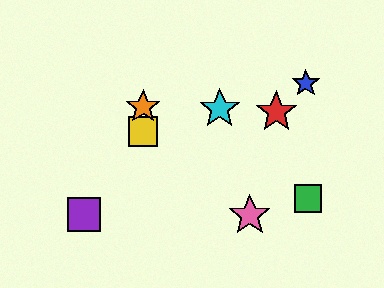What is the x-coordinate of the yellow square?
The yellow square is at x≈143.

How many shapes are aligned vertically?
2 shapes (the yellow square, the orange star) are aligned vertically.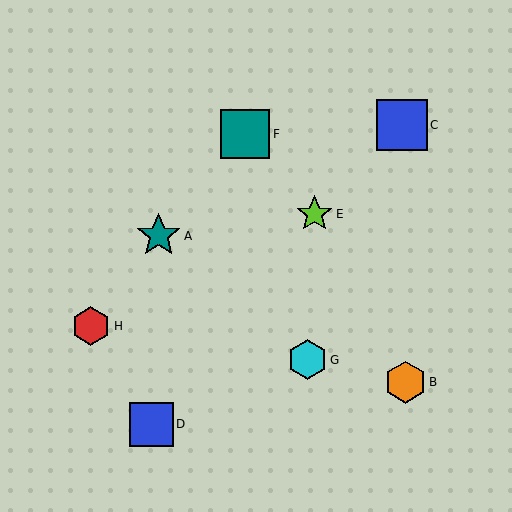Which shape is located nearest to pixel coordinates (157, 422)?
The blue square (labeled D) at (151, 424) is nearest to that location.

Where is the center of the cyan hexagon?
The center of the cyan hexagon is at (307, 360).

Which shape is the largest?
The blue square (labeled C) is the largest.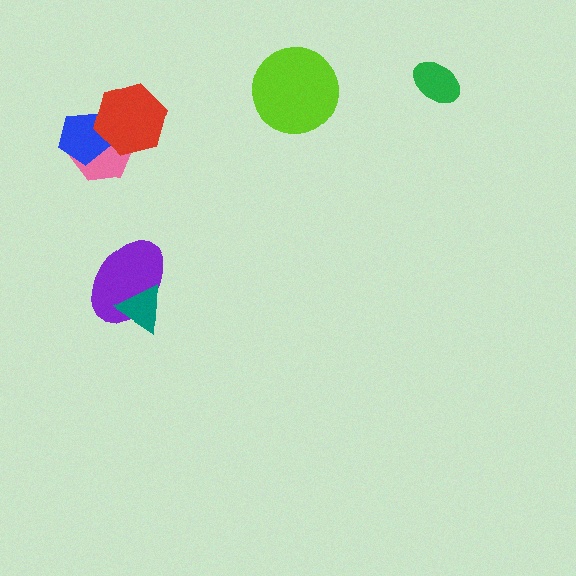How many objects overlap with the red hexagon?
2 objects overlap with the red hexagon.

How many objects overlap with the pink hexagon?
2 objects overlap with the pink hexagon.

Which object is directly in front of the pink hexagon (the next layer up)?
The blue pentagon is directly in front of the pink hexagon.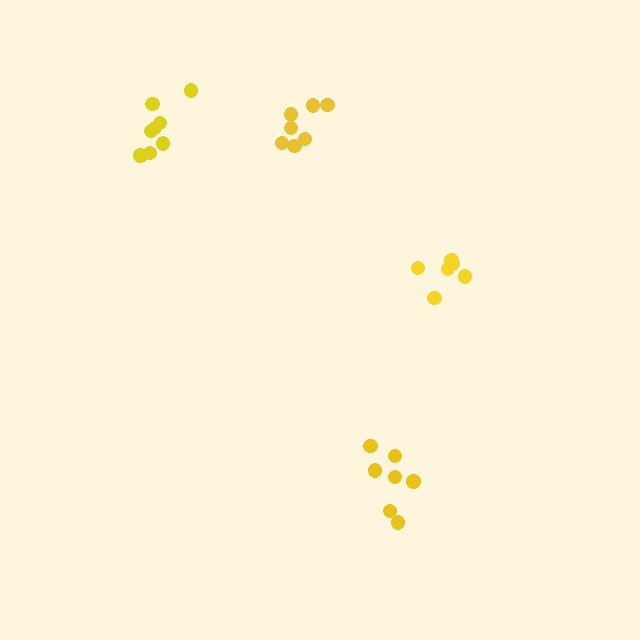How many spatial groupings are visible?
There are 4 spatial groupings.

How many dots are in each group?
Group 1: 6 dots, Group 2: 8 dots, Group 3: 7 dots, Group 4: 7 dots (28 total).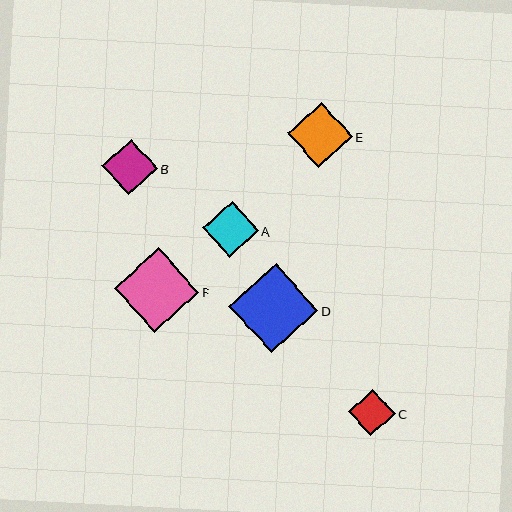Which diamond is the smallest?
Diamond C is the smallest with a size of approximately 47 pixels.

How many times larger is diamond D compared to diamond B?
Diamond D is approximately 1.6 times the size of diamond B.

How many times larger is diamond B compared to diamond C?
Diamond B is approximately 1.2 times the size of diamond C.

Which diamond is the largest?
Diamond D is the largest with a size of approximately 90 pixels.